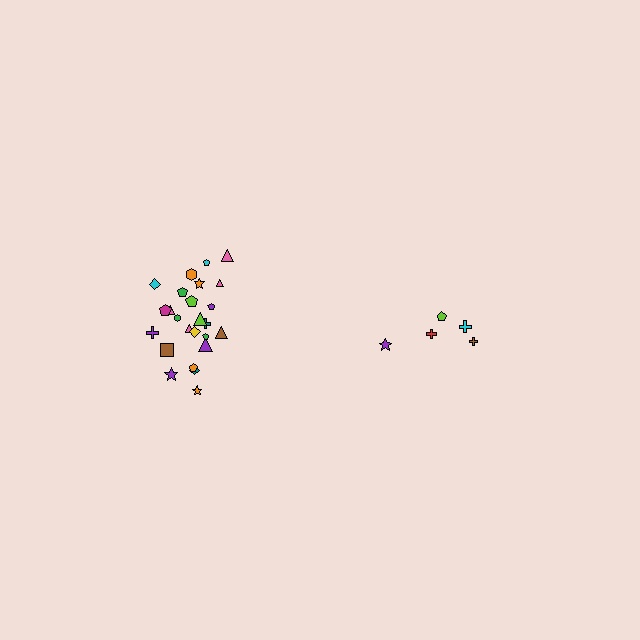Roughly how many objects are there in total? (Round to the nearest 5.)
Roughly 30 objects in total.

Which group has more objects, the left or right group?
The left group.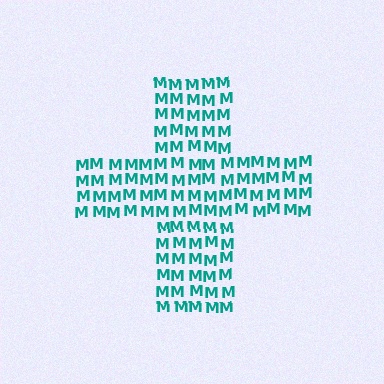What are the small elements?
The small elements are letter M's.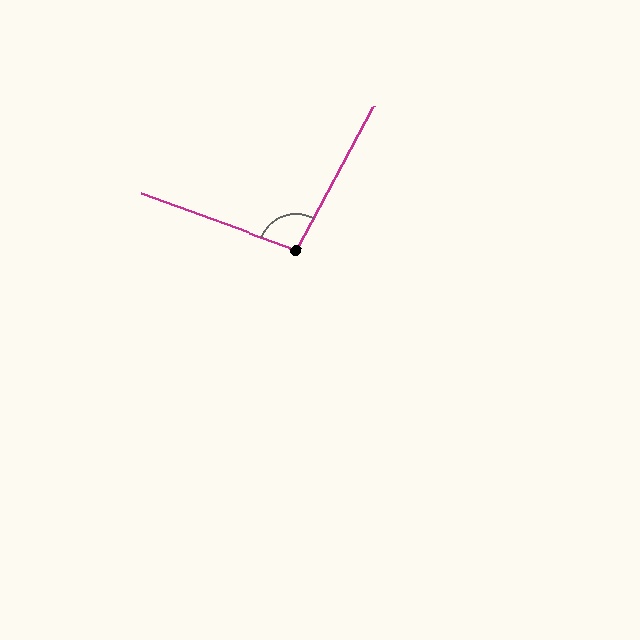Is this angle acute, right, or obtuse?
It is obtuse.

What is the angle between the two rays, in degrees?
Approximately 98 degrees.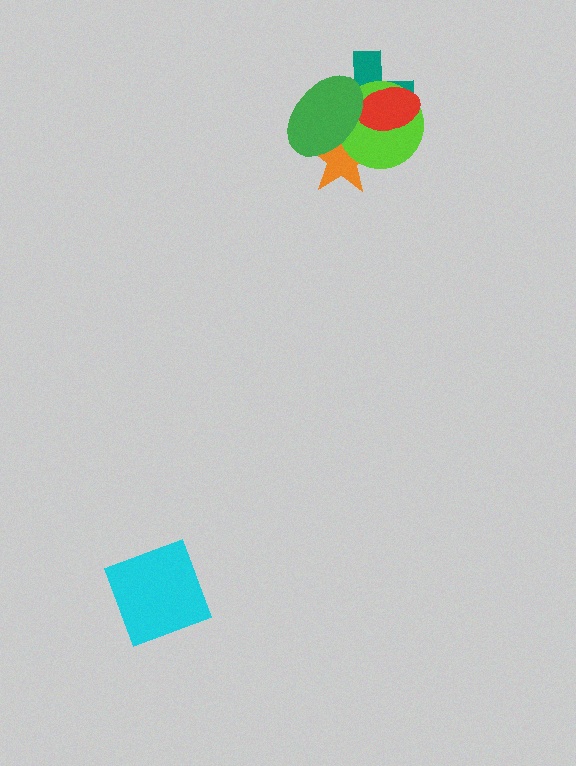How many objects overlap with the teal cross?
4 objects overlap with the teal cross.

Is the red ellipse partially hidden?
Yes, it is partially covered by another shape.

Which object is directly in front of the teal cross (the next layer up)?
The orange star is directly in front of the teal cross.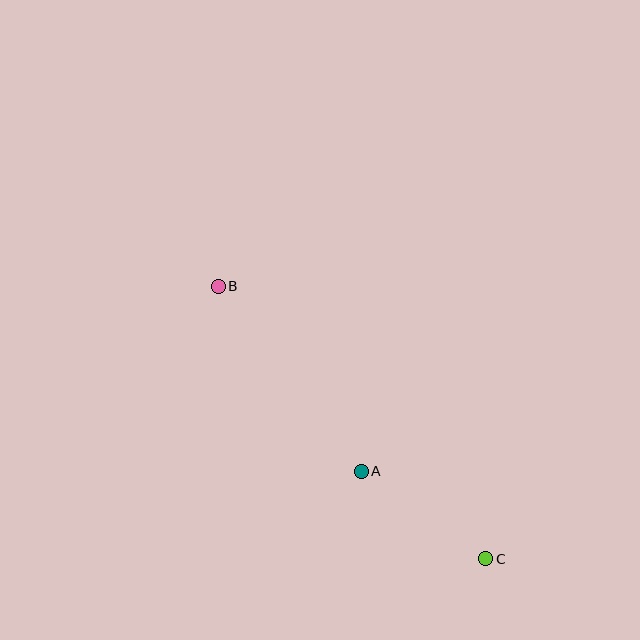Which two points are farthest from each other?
Points B and C are farthest from each other.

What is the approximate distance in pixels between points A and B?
The distance between A and B is approximately 234 pixels.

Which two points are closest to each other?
Points A and C are closest to each other.